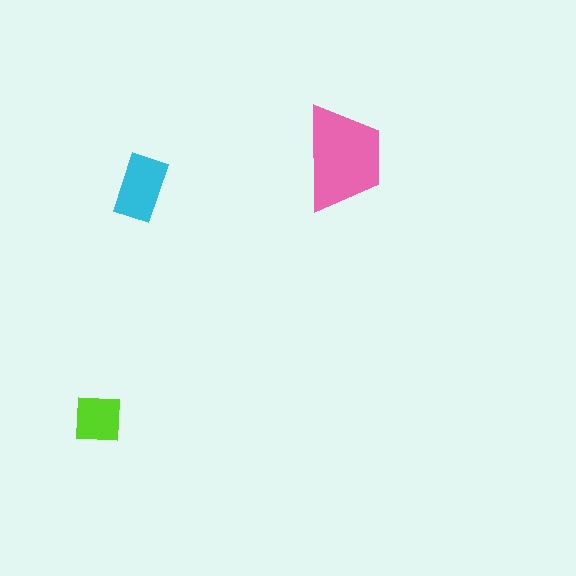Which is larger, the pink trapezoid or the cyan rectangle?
The pink trapezoid.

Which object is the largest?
The pink trapezoid.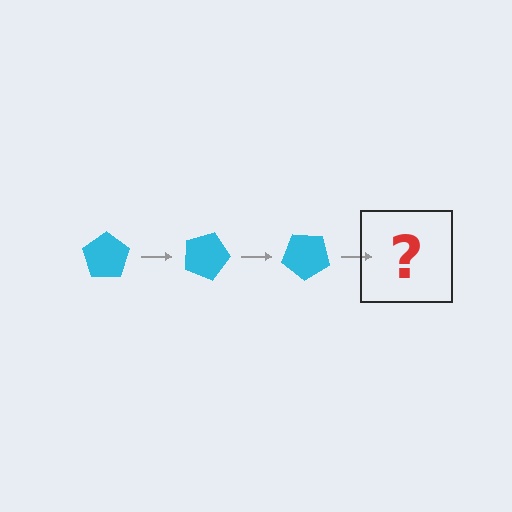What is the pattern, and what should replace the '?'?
The pattern is that the pentagon rotates 20 degrees each step. The '?' should be a cyan pentagon rotated 60 degrees.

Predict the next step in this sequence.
The next step is a cyan pentagon rotated 60 degrees.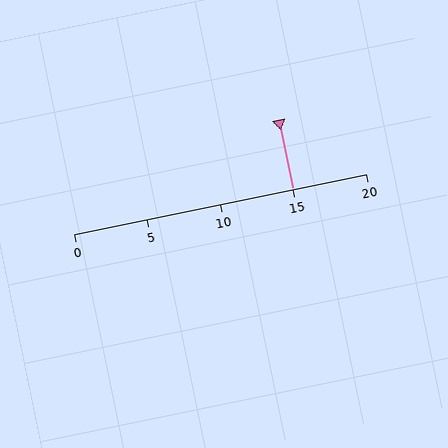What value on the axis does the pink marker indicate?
The marker indicates approximately 15.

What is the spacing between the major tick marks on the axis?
The major ticks are spaced 5 apart.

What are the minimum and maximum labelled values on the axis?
The axis runs from 0 to 20.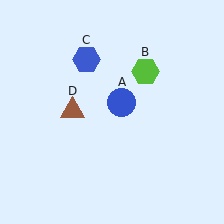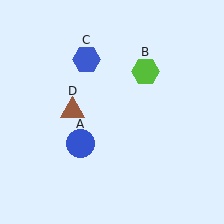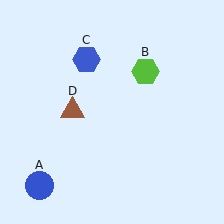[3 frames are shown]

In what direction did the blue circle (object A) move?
The blue circle (object A) moved down and to the left.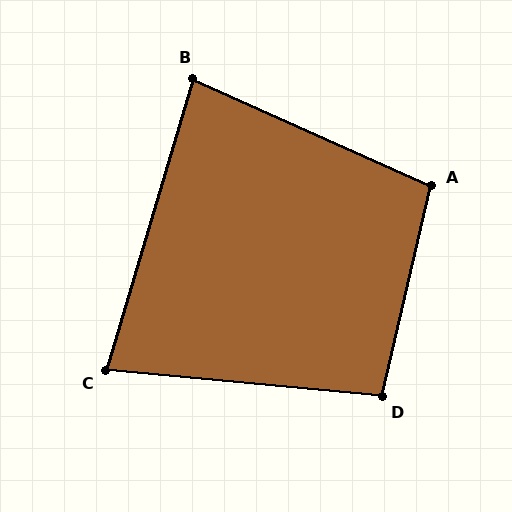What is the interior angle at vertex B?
Approximately 82 degrees (acute).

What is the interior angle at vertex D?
Approximately 98 degrees (obtuse).